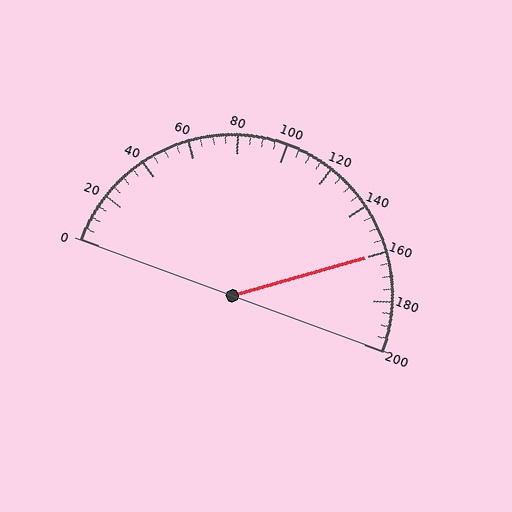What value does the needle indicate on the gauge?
The needle indicates approximately 160.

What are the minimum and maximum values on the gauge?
The gauge ranges from 0 to 200.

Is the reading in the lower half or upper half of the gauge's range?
The reading is in the upper half of the range (0 to 200).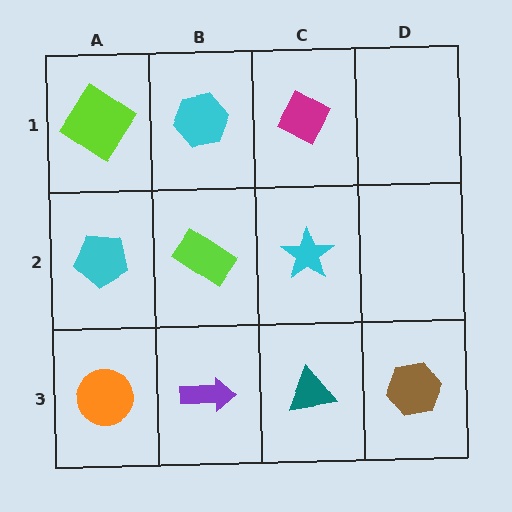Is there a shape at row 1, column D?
No, that cell is empty.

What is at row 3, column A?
An orange circle.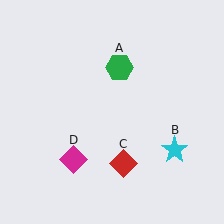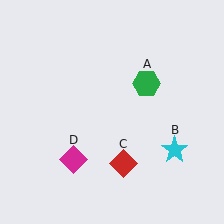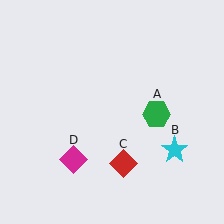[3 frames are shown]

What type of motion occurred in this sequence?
The green hexagon (object A) rotated clockwise around the center of the scene.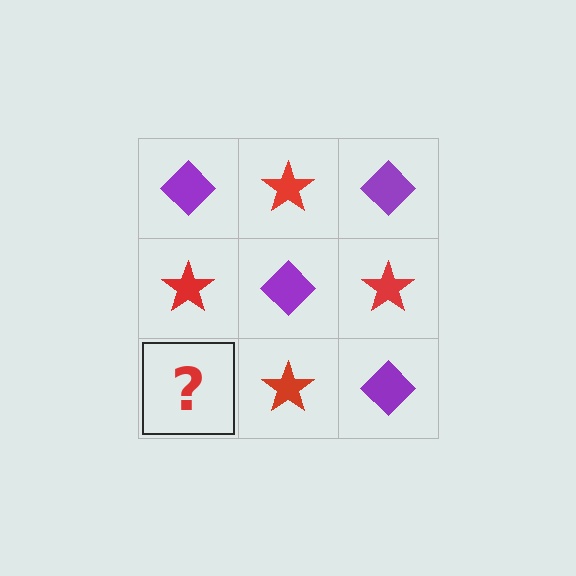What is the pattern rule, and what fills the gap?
The rule is that it alternates purple diamond and red star in a checkerboard pattern. The gap should be filled with a purple diamond.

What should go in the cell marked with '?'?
The missing cell should contain a purple diamond.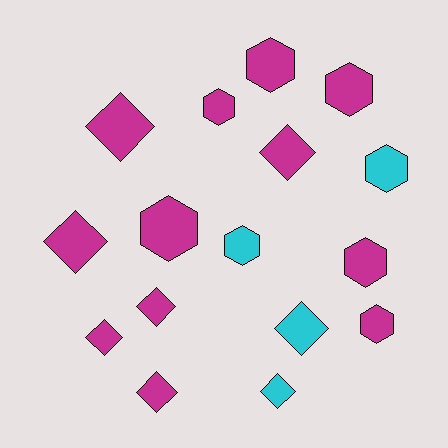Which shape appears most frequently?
Diamond, with 8 objects.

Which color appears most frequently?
Magenta, with 12 objects.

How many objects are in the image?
There are 16 objects.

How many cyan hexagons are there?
There are 2 cyan hexagons.